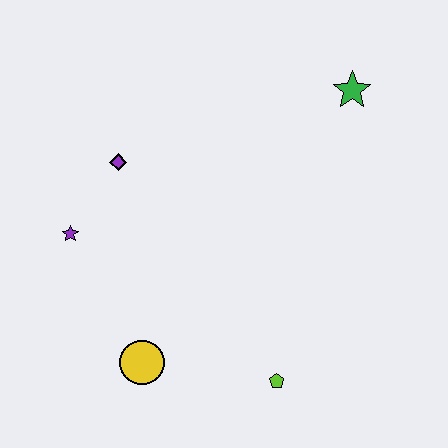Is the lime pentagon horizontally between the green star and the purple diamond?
Yes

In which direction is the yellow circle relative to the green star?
The yellow circle is below the green star.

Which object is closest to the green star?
The purple diamond is closest to the green star.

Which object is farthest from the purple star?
The green star is farthest from the purple star.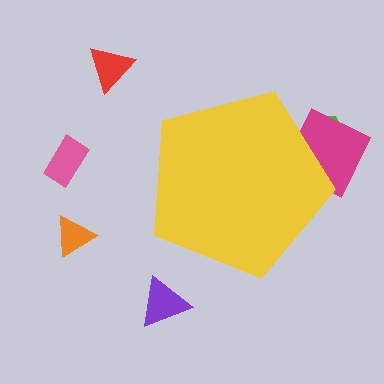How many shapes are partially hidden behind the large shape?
2 shapes are partially hidden.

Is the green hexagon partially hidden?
Yes, the green hexagon is partially hidden behind the yellow pentagon.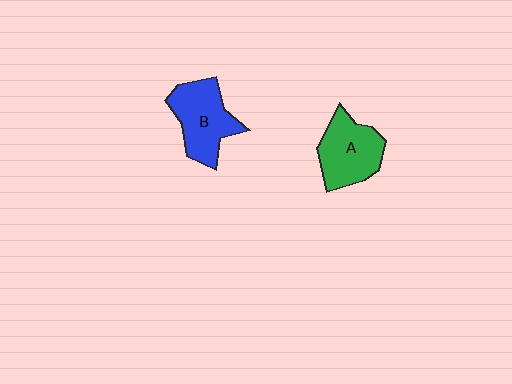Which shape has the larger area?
Shape B (blue).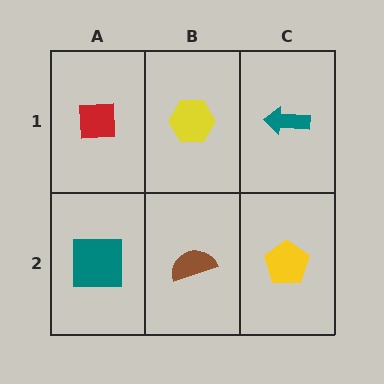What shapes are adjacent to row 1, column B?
A brown semicircle (row 2, column B), a red square (row 1, column A), a teal arrow (row 1, column C).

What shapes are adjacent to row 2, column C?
A teal arrow (row 1, column C), a brown semicircle (row 2, column B).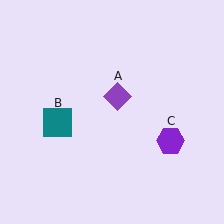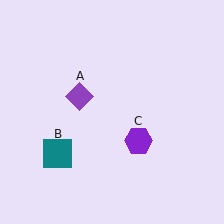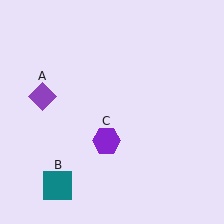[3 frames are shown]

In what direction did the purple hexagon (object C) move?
The purple hexagon (object C) moved left.